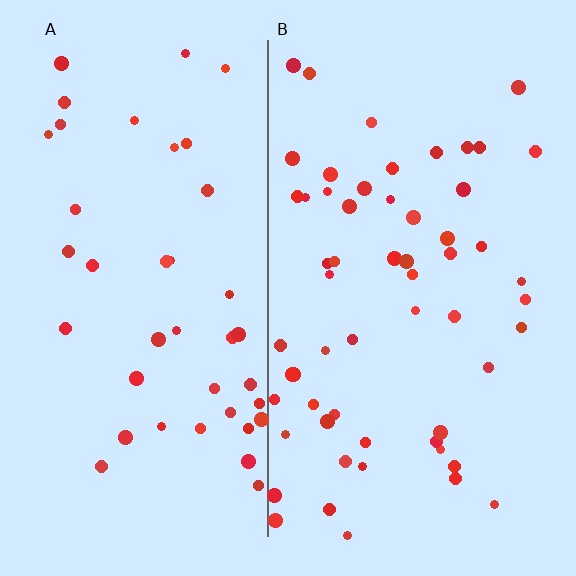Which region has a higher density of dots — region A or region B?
B (the right).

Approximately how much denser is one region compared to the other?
Approximately 1.4× — region B over region A.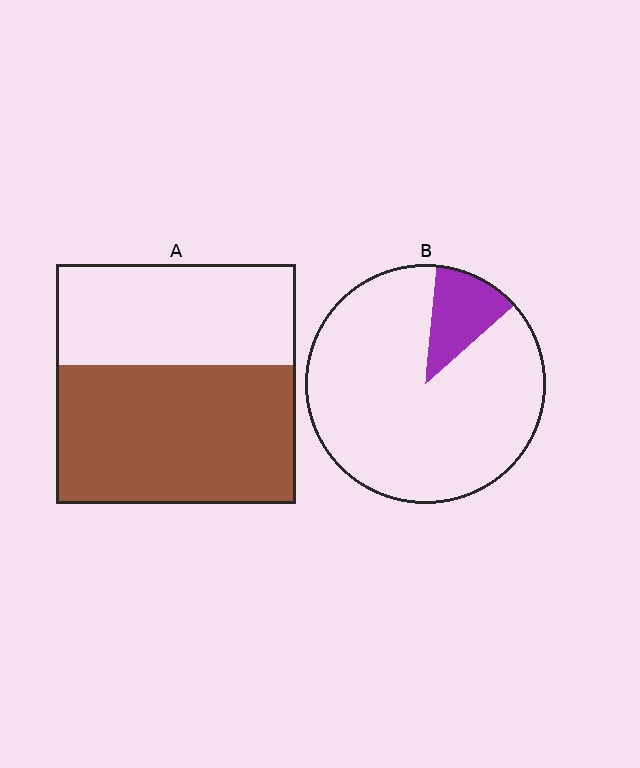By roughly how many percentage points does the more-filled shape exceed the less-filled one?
By roughly 45 percentage points (A over B).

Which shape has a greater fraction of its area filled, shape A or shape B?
Shape A.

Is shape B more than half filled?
No.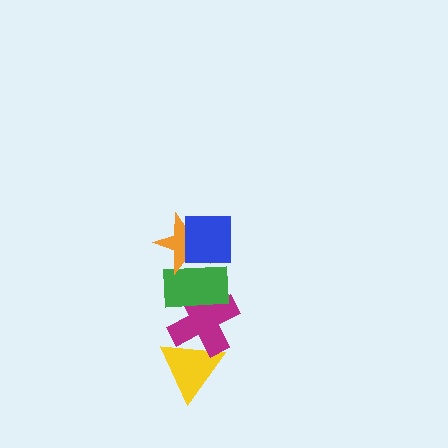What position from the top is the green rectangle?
The green rectangle is 3rd from the top.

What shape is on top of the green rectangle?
The orange star is on top of the green rectangle.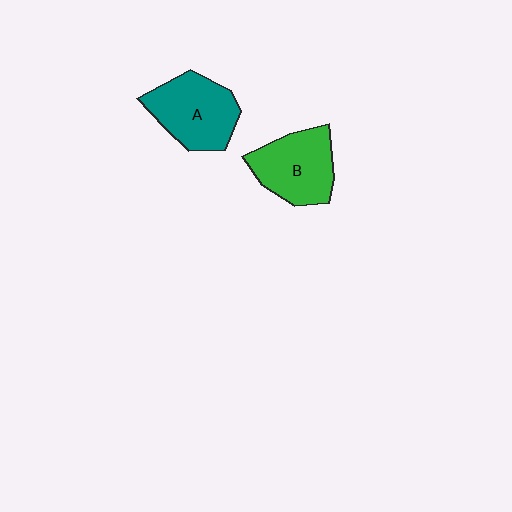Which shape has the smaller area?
Shape B (green).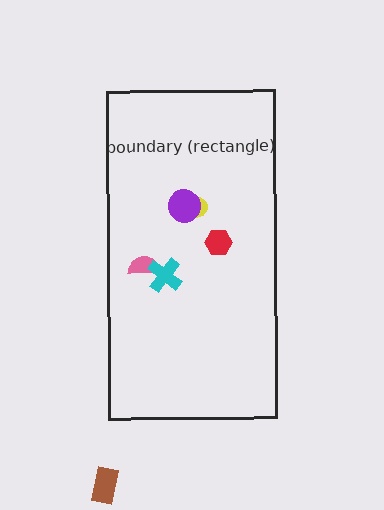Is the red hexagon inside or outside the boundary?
Inside.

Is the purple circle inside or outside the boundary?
Inside.